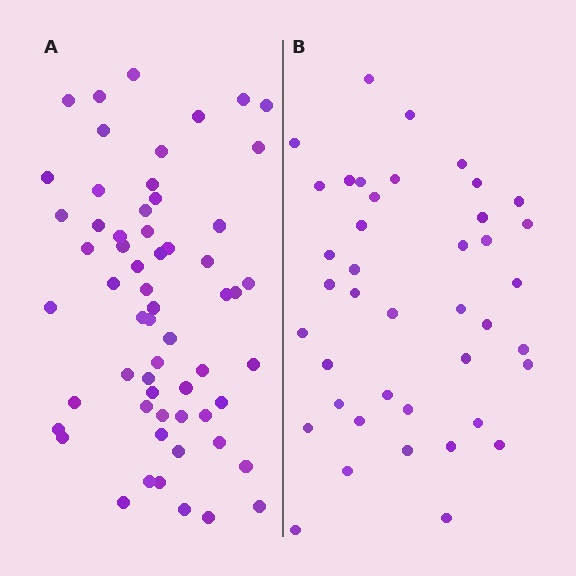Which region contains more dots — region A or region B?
Region A (the left region) has more dots.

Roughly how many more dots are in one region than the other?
Region A has approximately 20 more dots than region B.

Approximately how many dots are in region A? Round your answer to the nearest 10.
About 60 dots.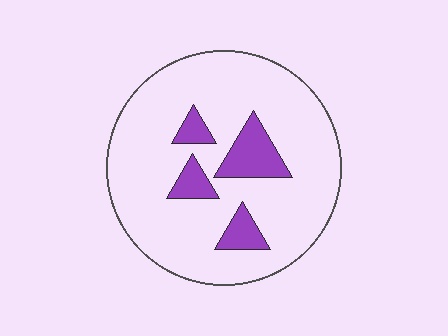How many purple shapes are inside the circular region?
4.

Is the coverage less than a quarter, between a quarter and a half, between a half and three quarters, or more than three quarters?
Less than a quarter.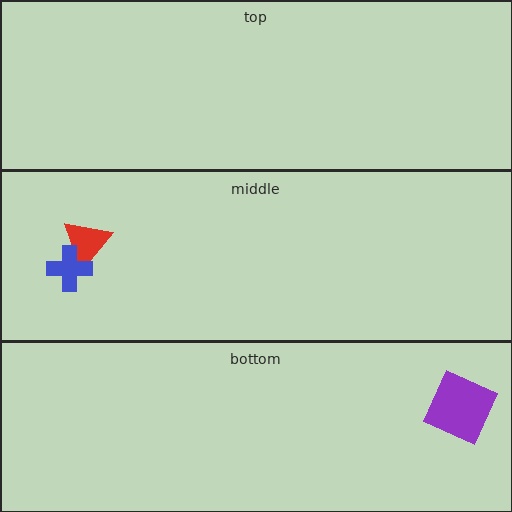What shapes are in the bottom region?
The purple square.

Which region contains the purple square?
The bottom region.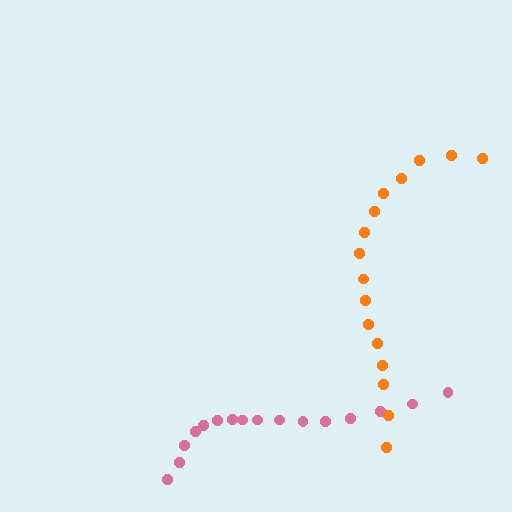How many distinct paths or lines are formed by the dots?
There are 2 distinct paths.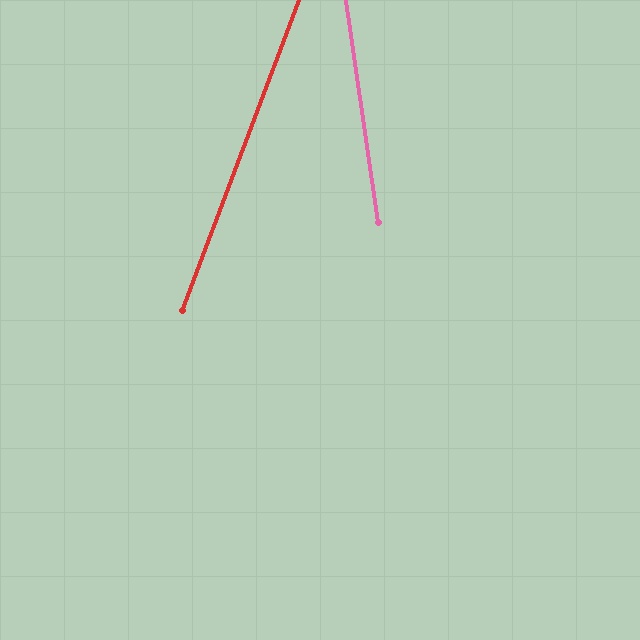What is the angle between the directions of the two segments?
Approximately 29 degrees.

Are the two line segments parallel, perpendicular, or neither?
Neither parallel nor perpendicular — they differ by about 29°.